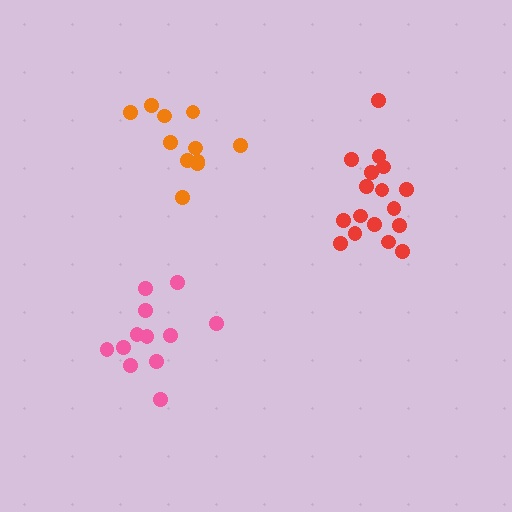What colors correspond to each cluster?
The clusters are colored: red, pink, orange.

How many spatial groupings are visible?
There are 3 spatial groupings.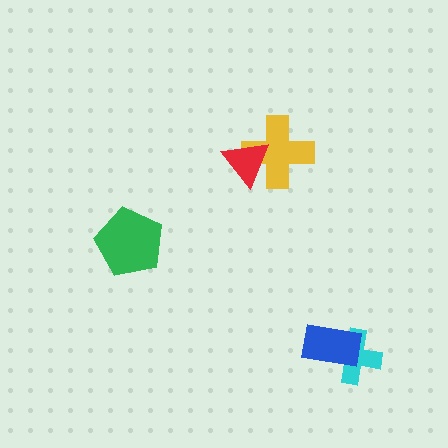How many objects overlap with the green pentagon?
0 objects overlap with the green pentagon.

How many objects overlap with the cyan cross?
1 object overlaps with the cyan cross.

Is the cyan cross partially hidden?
Yes, it is partially covered by another shape.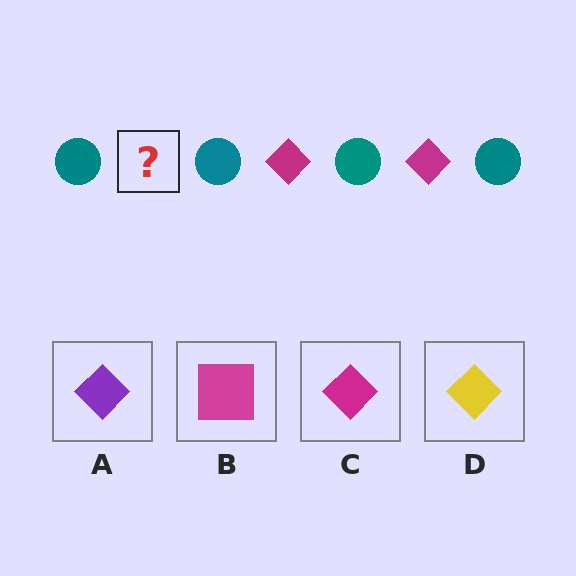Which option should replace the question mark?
Option C.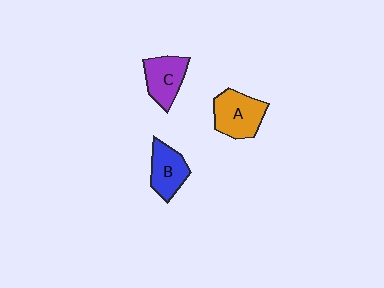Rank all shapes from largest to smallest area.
From largest to smallest: A (orange), C (purple), B (blue).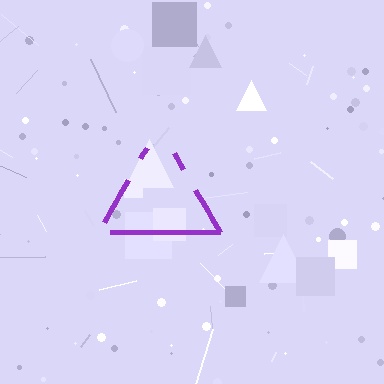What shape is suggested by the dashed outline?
The dashed outline suggests a triangle.